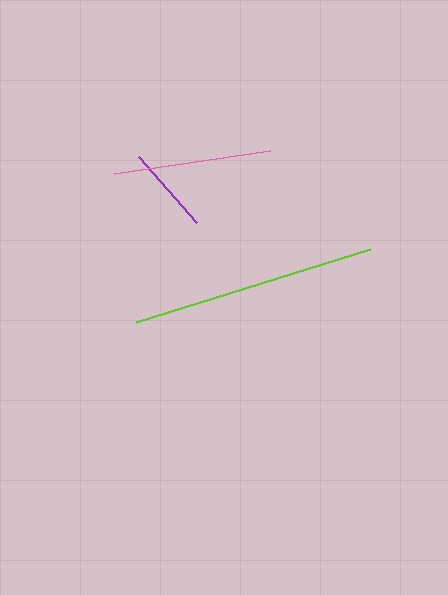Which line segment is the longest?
The lime line is the longest at approximately 246 pixels.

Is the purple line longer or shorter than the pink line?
The pink line is longer than the purple line.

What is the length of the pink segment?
The pink segment is approximately 158 pixels long.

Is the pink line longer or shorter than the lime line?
The lime line is longer than the pink line.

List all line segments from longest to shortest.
From longest to shortest: lime, pink, purple.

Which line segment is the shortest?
The purple line is the shortest at approximately 88 pixels.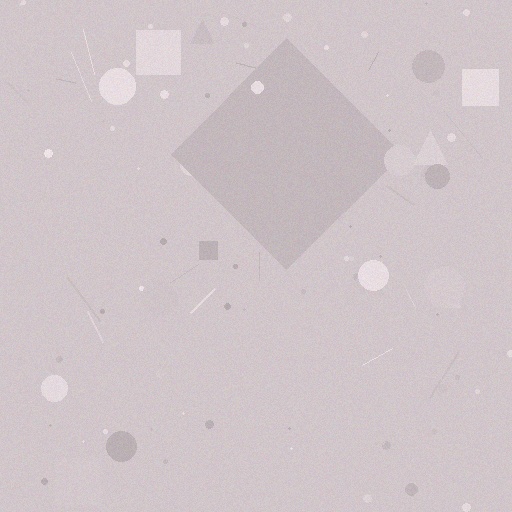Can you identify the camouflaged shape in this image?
The camouflaged shape is a diamond.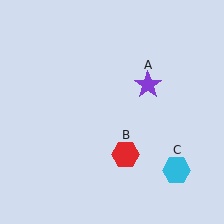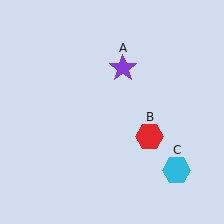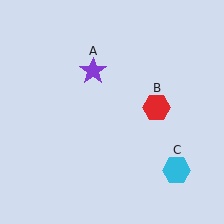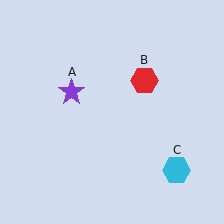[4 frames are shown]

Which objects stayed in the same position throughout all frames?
Cyan hexagon (object C) remained stationary.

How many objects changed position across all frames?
2 objects changed position: purple star (object A), red hexagon (object B).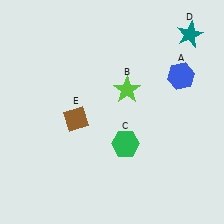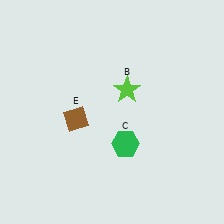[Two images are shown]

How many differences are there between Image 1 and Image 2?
There are 2 differences between the two images.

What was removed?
The blue hexagon (A), the teal star (D) were removed in Image 2.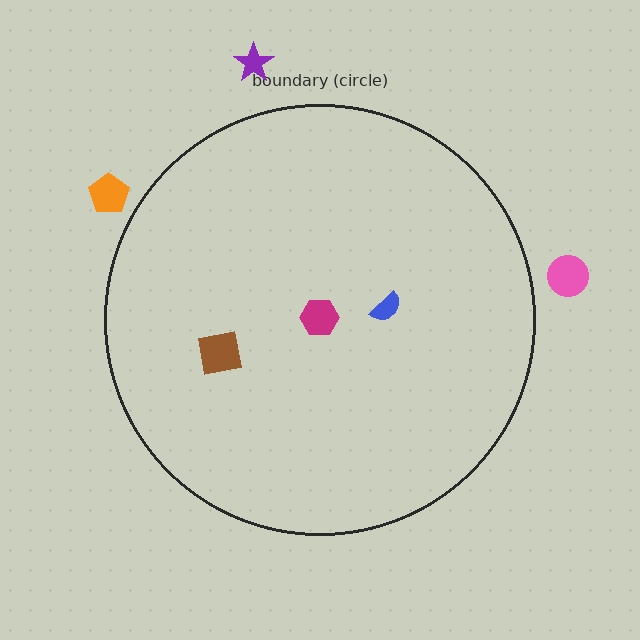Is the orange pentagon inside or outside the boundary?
Outside.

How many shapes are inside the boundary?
3 inside, 3 outside.